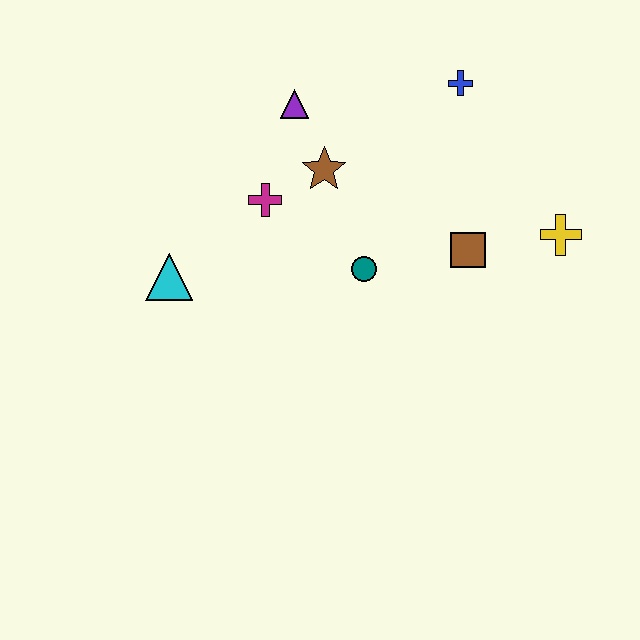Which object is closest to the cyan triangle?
The magenta cross is closest to the cyan triangle.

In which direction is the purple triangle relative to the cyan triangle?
The purple triangle is above the cyan triangle.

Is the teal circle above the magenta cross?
No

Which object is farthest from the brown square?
The cyan triangle is farthest from the brown square.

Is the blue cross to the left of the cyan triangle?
No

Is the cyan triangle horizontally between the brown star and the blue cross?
No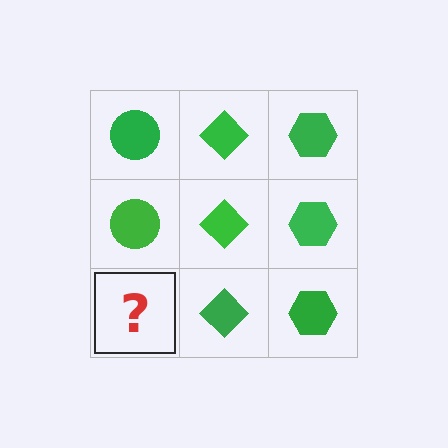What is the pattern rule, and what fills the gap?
The rule is that each column has a consistent shape. The gap should be filled with a green circle.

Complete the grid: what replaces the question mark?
The question mark should be replaced with a green circle.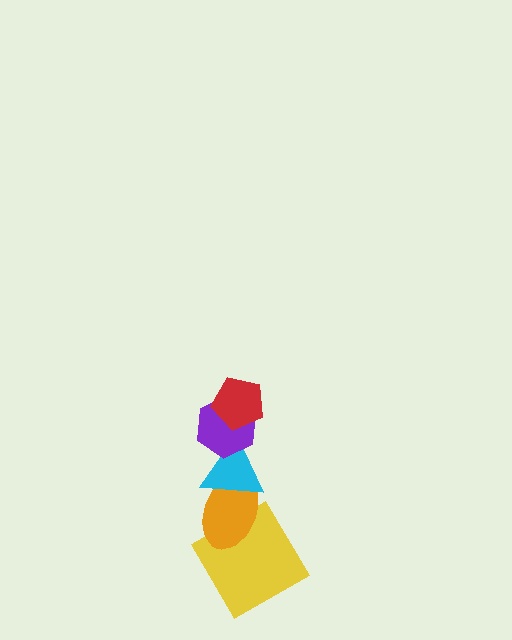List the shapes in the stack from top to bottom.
From top to bottom: the red pentagon, the purple hexagon, the cyan triangle, the orange ellipse, the yellow diamond.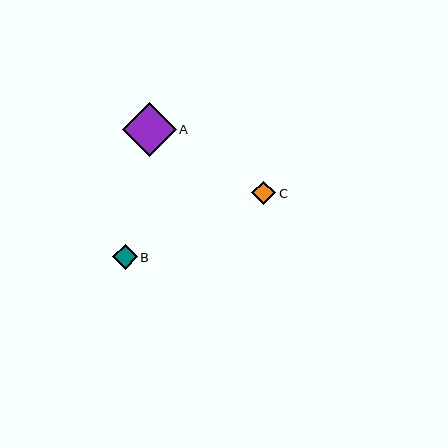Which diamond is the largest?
Diamond A is the largest with a size of approximately 54 pixels.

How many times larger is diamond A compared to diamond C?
Diamond A is approximately 2.3 times the size of diamond C.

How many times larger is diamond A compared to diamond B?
Diamond A is approximately 2.2 times the size of diamond B.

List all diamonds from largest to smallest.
From largest to smallest: A, B, C.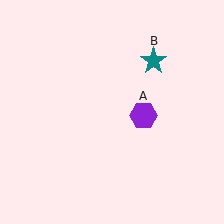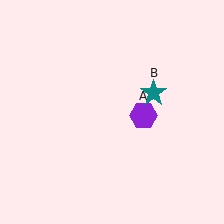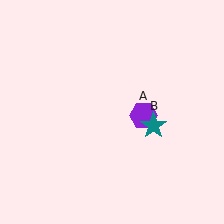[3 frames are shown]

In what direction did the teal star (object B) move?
The teal star (object B) moved down.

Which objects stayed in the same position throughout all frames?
Purple hexagon (object A) remained stationary.